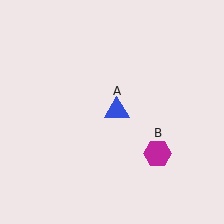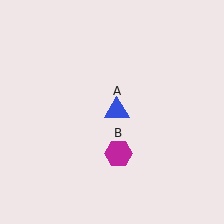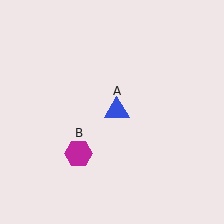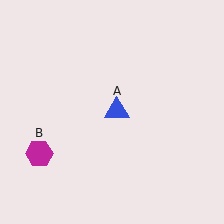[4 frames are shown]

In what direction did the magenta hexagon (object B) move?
The magenta hexagon (object B) moved left.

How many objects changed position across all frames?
1 object changed position: magenta hexagon (object B).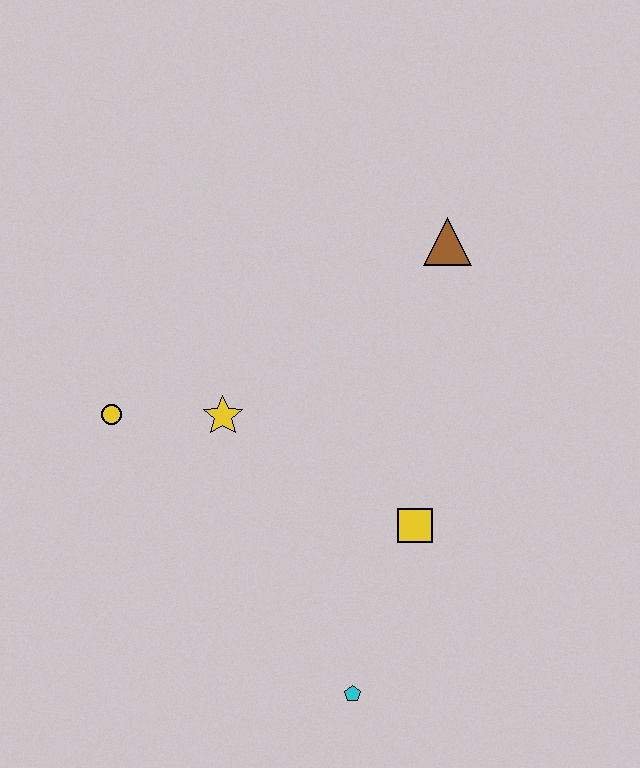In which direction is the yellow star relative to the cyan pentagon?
The yellow star is above the cyan pentagon.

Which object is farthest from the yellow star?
The cyan pentagon is farthest from the yellow star.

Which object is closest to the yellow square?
The cyan pentagon is closest to the yellow square.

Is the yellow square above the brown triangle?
No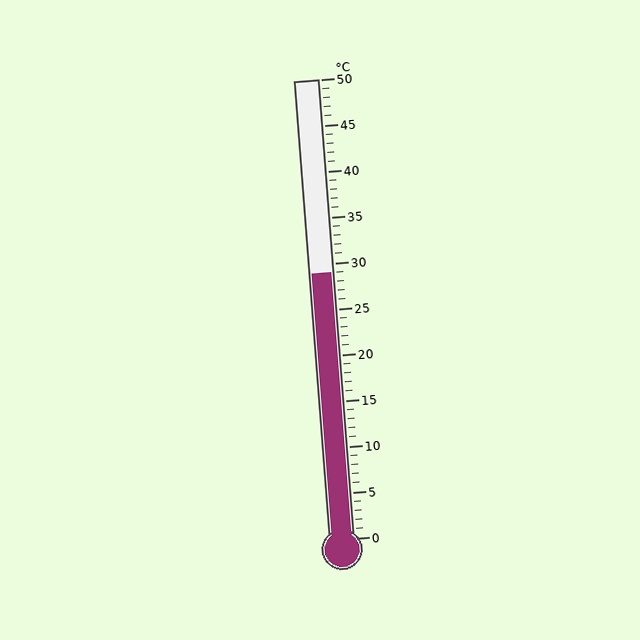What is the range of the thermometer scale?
The thermometer scale ranges from 0°C to 50°C.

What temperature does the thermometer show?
The thermometer shows approximately 29°C.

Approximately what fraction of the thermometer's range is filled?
The thermometer is filled to approximately 60% of its range.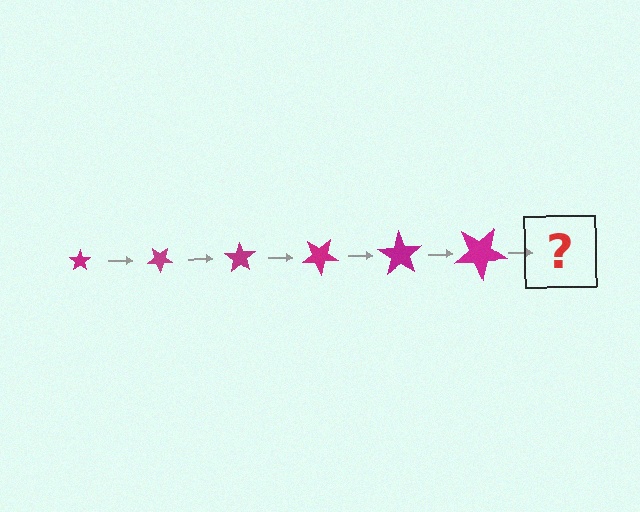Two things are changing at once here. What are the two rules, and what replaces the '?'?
The two rules are that the star grows larger each step and it rotates 35 degrees each step. The '?' should be a star, larger than the previous one and rotated 210 degrees from the start.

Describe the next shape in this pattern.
It should be a star, larger than the previous one and rotated 210 degrees from the start.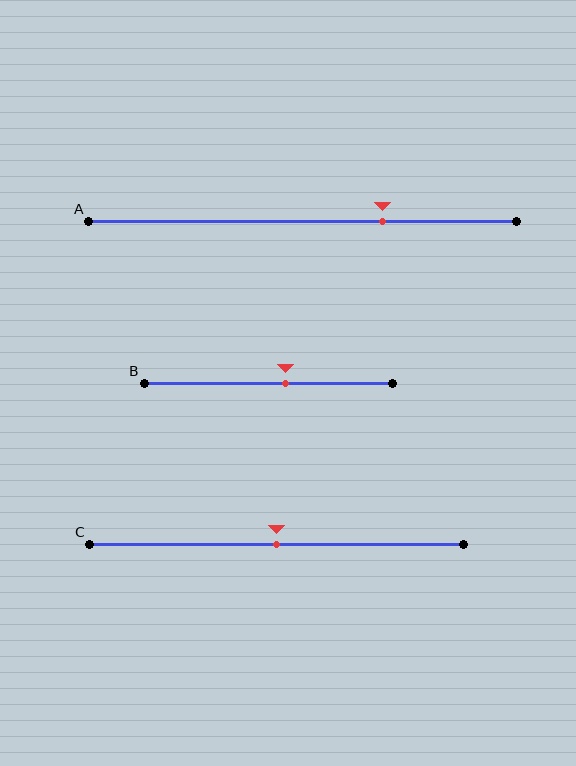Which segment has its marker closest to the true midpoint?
Segment C has its marker closest to the true midpoint.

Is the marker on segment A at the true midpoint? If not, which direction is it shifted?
No, the marker on segment A is shifted to the right by about 19% of the segment length.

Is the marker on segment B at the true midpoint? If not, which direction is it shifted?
No, the marker on segment B is shifted to the right by about 7% of the segment length.